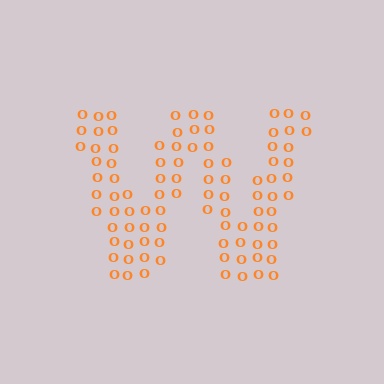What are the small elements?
The small elements are letter O's.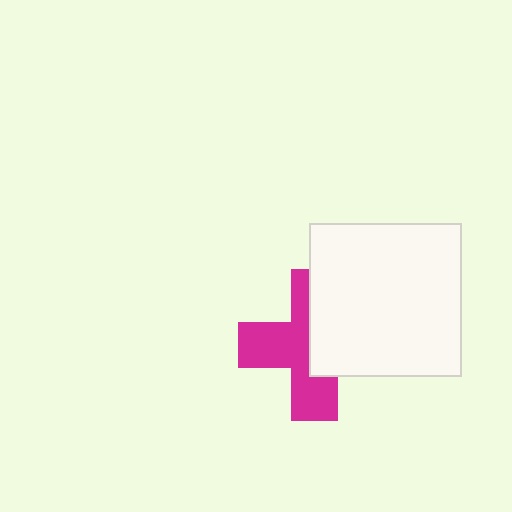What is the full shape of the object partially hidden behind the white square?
The partially hidden object is a magenta cross.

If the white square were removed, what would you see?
You would see the complete magenta cross.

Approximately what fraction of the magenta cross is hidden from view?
Roughly 46% of the magenta cross is hidden behind the white square.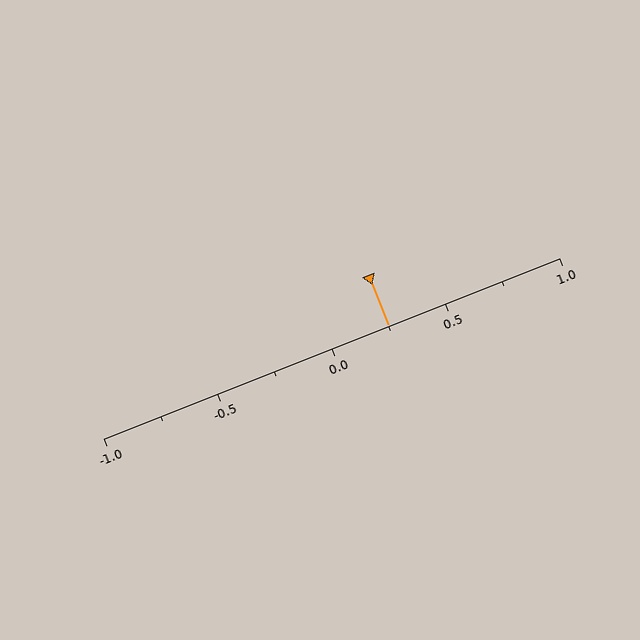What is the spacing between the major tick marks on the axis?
The major ticks are spaced 0.5 apart.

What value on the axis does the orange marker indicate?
The marker indicates approximately 0.25.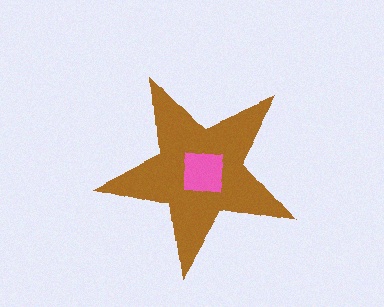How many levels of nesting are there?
2.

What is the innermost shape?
The pink square.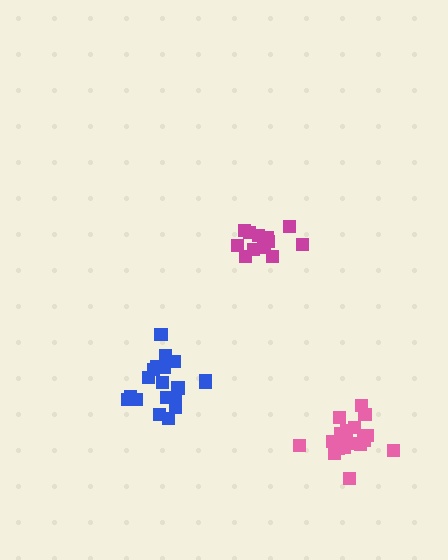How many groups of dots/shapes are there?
There are 3 groups.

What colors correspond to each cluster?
The clusters are colored: blue, magenta, pink.